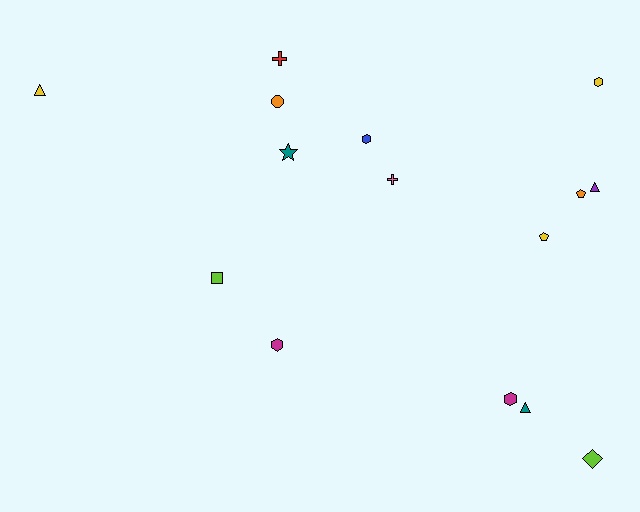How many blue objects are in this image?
There is 1 blue object.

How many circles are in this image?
There is 1 circle.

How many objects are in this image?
There are 15 objects.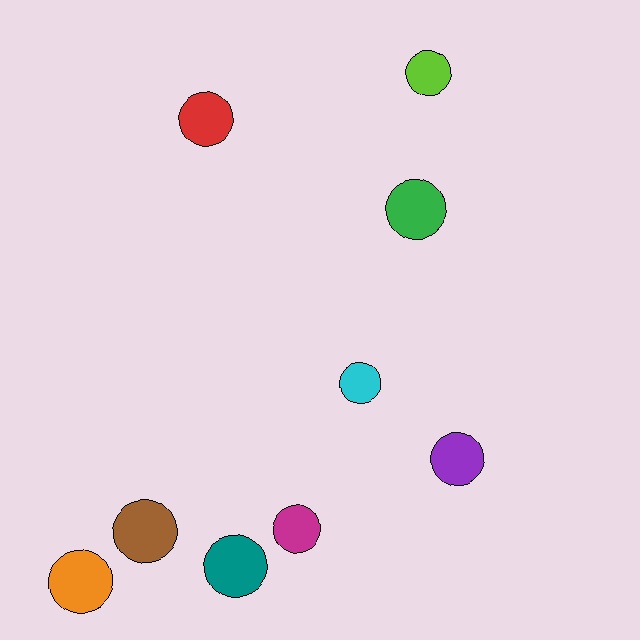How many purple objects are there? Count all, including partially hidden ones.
There is 1 purple object.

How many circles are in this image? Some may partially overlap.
There are 9 circles.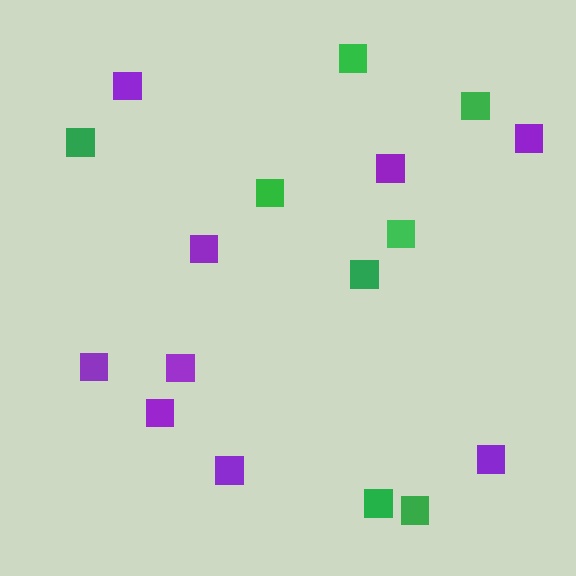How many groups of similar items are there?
There are 2 groups: one group of purple squares (9) and one group of green squares (8).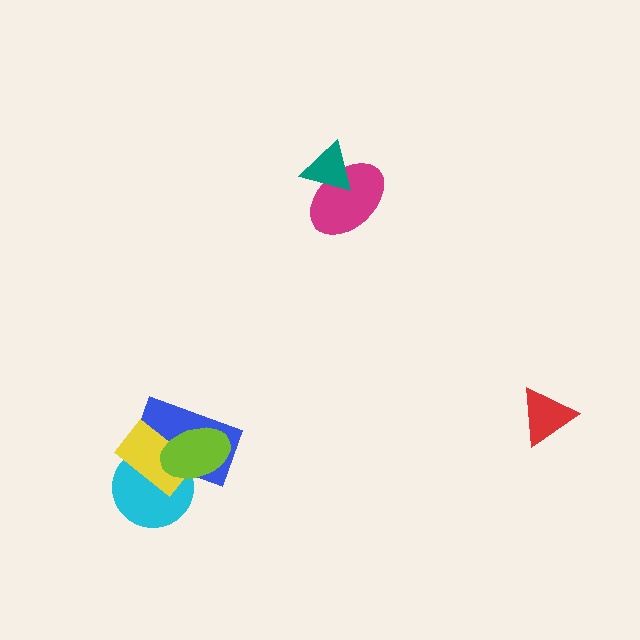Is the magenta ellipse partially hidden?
Yes, it is partially covered by another shape.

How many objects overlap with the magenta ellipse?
1 object overlaps with the magenta ellipse.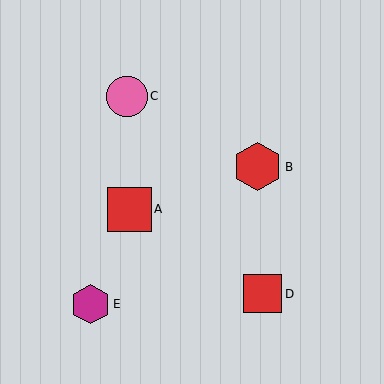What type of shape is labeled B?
Shape B is a red hexagon.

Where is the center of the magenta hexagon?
The center of the magenta hexagon is at (90, 304).